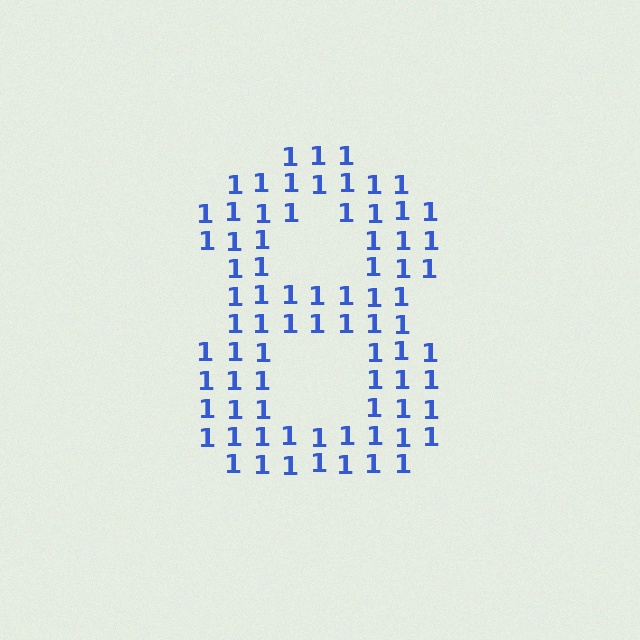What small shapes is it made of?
It is made of small digit 1's.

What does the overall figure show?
The overall figure shows the digit 8.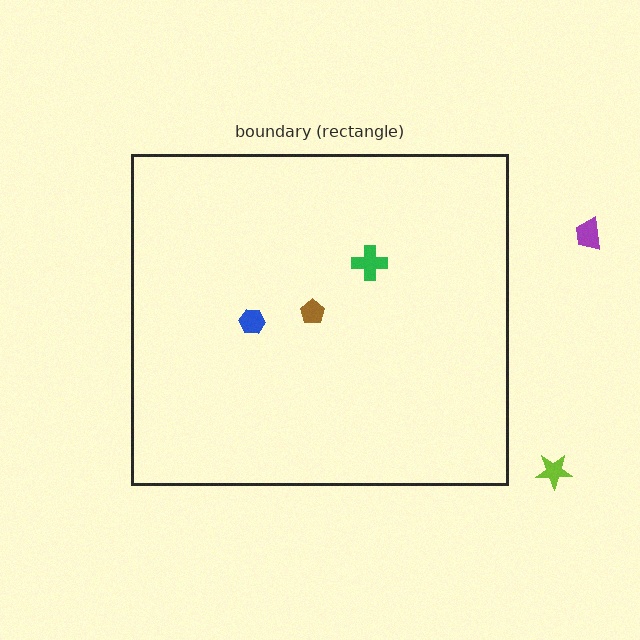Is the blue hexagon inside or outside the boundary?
Inside.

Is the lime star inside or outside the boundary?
Outside.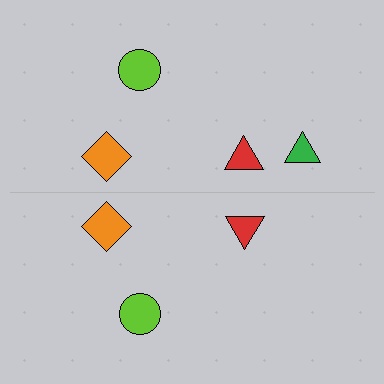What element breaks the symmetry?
A green triangle is missing from the bottom side.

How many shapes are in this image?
There are 7 shapes in this image.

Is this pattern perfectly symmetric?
No, the pattern is not perfectly symmetric. A green triangle is missing from the bottom side.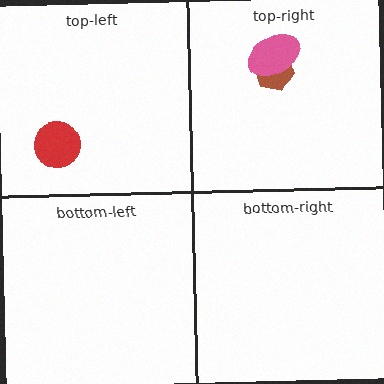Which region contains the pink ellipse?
The top-right region.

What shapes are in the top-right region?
The brown hexagon, the pink ellipse.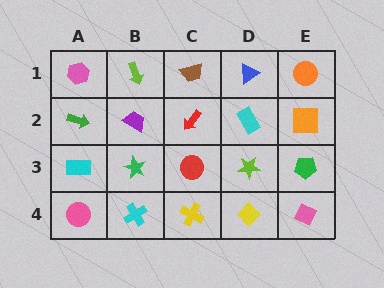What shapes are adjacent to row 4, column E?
A green pentagon (row 3, column E), a yellow diamond (row 4, column D).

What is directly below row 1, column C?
A red arrow.